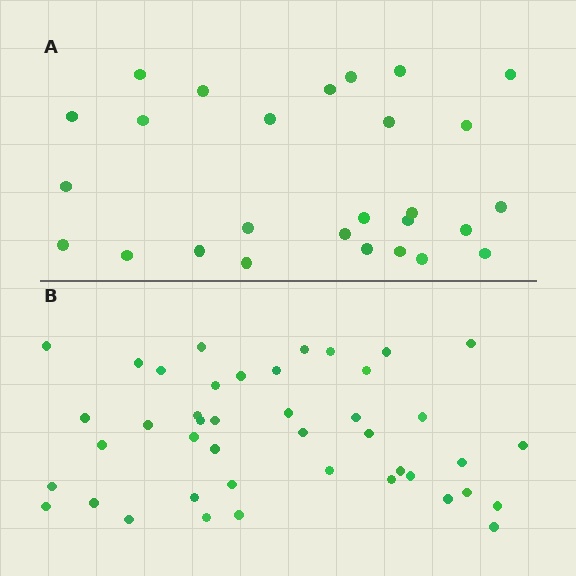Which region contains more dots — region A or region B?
Region B (the bottom region) has more dots.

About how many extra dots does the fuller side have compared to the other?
Region B has approximately 15 more dots than region A.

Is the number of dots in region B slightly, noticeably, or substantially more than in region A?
Region B has substantially more. The ratio is roughly 1.6 to 1.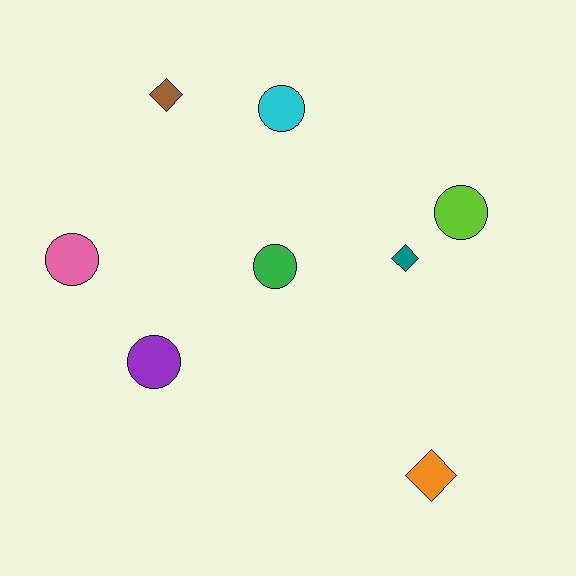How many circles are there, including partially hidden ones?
There are 5 circles.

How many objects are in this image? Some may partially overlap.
There are 8 objects.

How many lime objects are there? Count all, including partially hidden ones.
There is 1 lime object.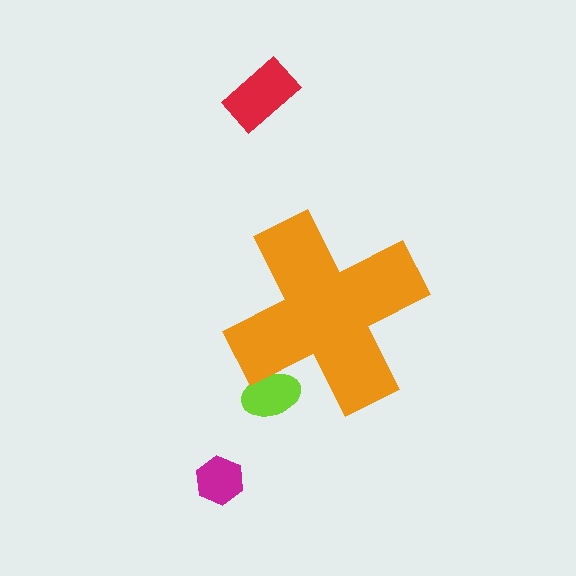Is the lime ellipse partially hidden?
Yes, the lime ellipse is partially hidden behind the orange cross.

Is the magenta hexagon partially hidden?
No, the magenta hexagon is fully visible.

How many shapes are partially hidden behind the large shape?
1 shape is partially hidden.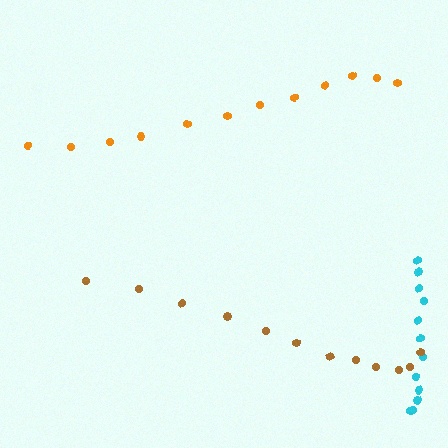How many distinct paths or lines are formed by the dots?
There are 3 distinct paths.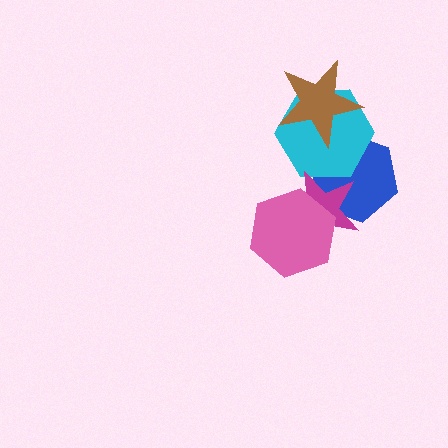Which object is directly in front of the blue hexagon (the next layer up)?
The cyan hexagon is directly in front of the blue hexagon.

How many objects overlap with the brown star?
2 objects overlap with the brown star.